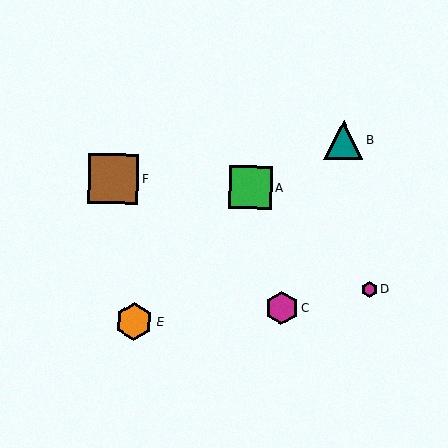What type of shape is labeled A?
Shape A is a green square.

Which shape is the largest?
The brown square (labeled F) is the largest.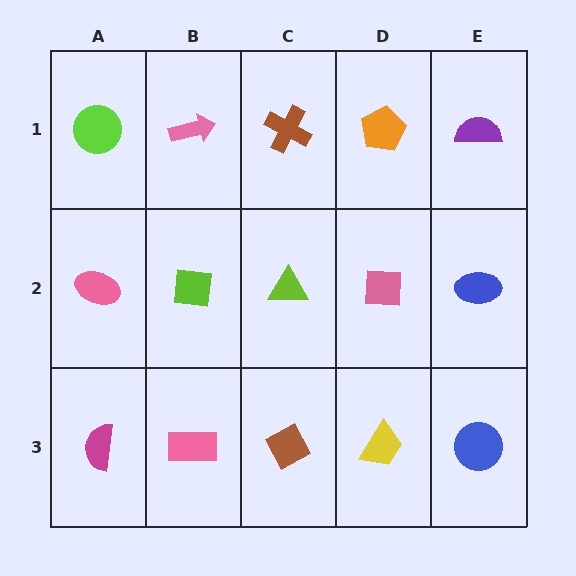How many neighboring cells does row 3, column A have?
2.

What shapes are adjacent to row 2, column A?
A lime circle (row 1, column A), a magenta semicircle (row 3, column A), a lime square (row 2, column B).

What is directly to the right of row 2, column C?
A pink square.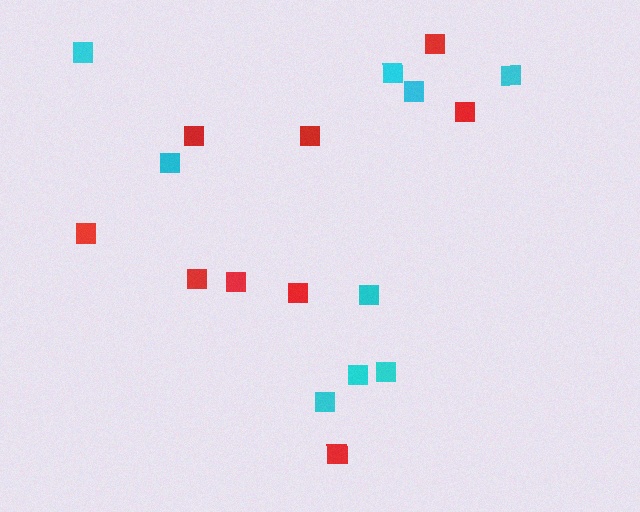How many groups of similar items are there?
There are 2 groups: one group of cyan squares (9) and one group of red squares (9).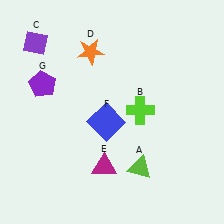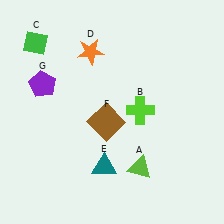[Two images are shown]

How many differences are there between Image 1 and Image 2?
There are 3 differences between the two images.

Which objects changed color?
C changed from purple to green. E changed from magenta to teal. F changed from blue to brown.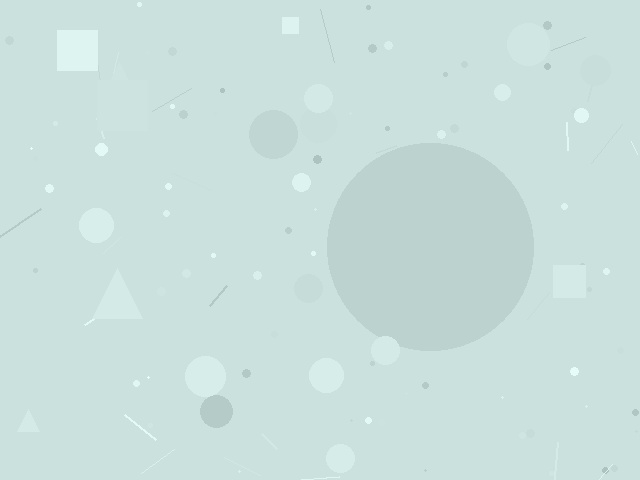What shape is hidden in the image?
A circle is hidden in the image.